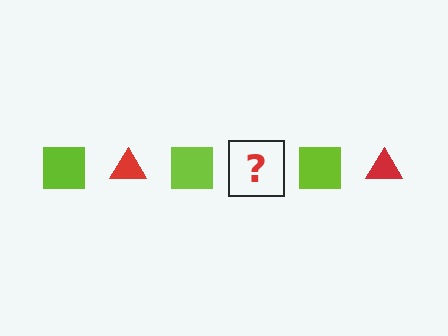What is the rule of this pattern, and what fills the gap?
The rule is that the pattern alternates between lime square and red triangle. The gap should be filled with a red triangle.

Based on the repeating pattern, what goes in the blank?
The blank should be a red triangle.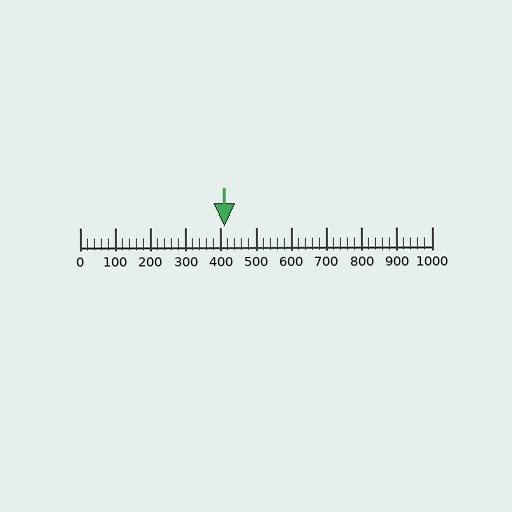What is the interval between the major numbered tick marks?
The major tick marks are spaced 100 units apart.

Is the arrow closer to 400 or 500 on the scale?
The arrow is closer to 400.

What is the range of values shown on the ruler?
The ruler shows values from 0 to 1000.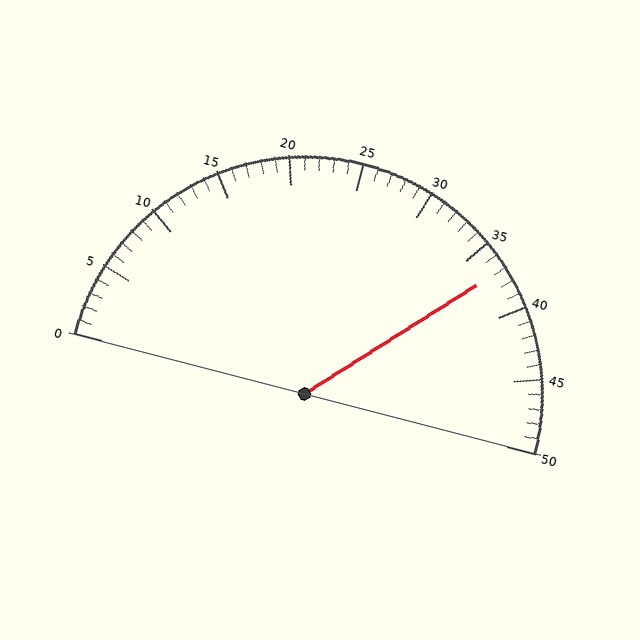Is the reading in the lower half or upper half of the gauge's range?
The reading is in the upper half of the range (0 to 50).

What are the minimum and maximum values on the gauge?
The gauge ranges from 0 to 50.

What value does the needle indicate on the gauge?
The needle indicates approximately 37.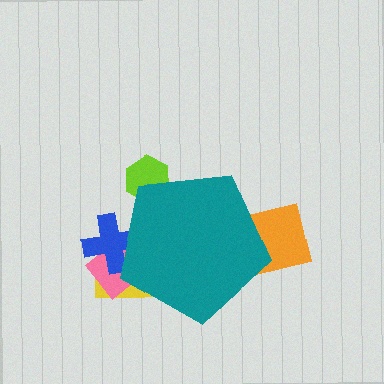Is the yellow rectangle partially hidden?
Yes, the yellow rectangle is partially hidden behind the teal pentagon.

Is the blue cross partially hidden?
Yes, the blue cross is partially hidden behind the teal pentagon.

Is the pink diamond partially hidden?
Yes, the pink diamond is partially hidden behind the teal pentagon.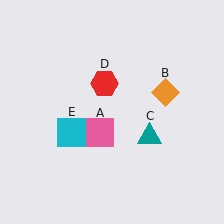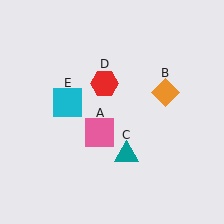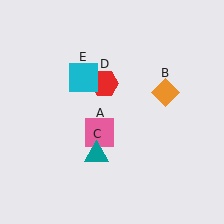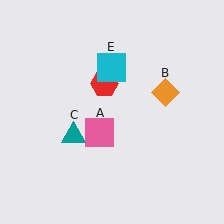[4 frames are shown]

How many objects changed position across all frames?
2 objects changed position: teal triangle (object C), cyan square (object E).